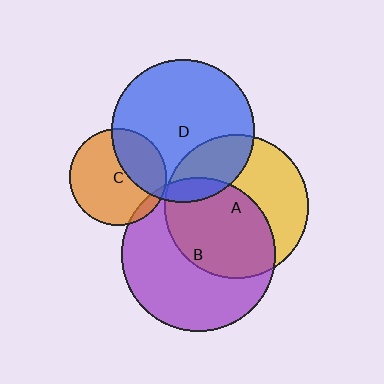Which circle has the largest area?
Circle B (purple).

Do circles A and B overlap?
Yes.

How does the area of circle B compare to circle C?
Approximately 2.5 times.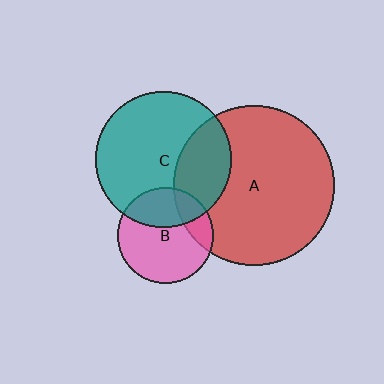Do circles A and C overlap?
Yes.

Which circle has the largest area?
Circle A (red).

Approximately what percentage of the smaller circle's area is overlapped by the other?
Approximately 30%.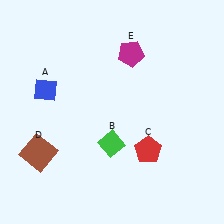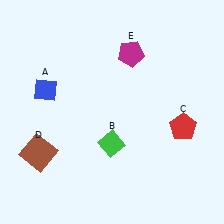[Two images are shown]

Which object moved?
The red pentagon (C) moved right.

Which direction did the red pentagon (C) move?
The red pentagon (C) moved right.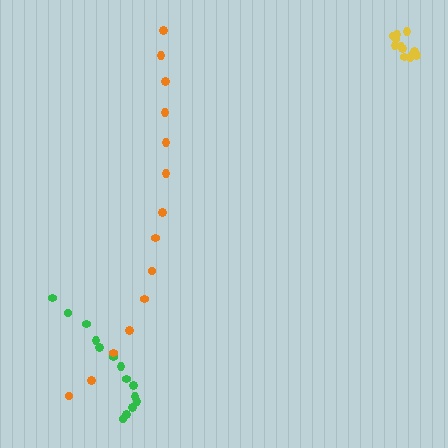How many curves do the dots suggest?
There are 3 distinct paths.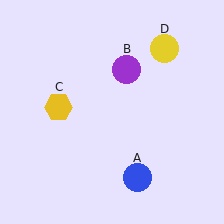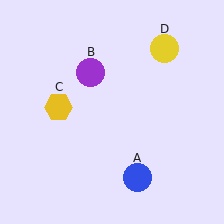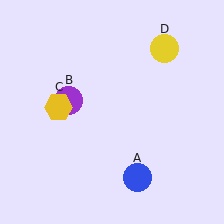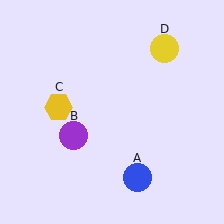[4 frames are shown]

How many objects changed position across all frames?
1 object changed position: purple circle (object B).